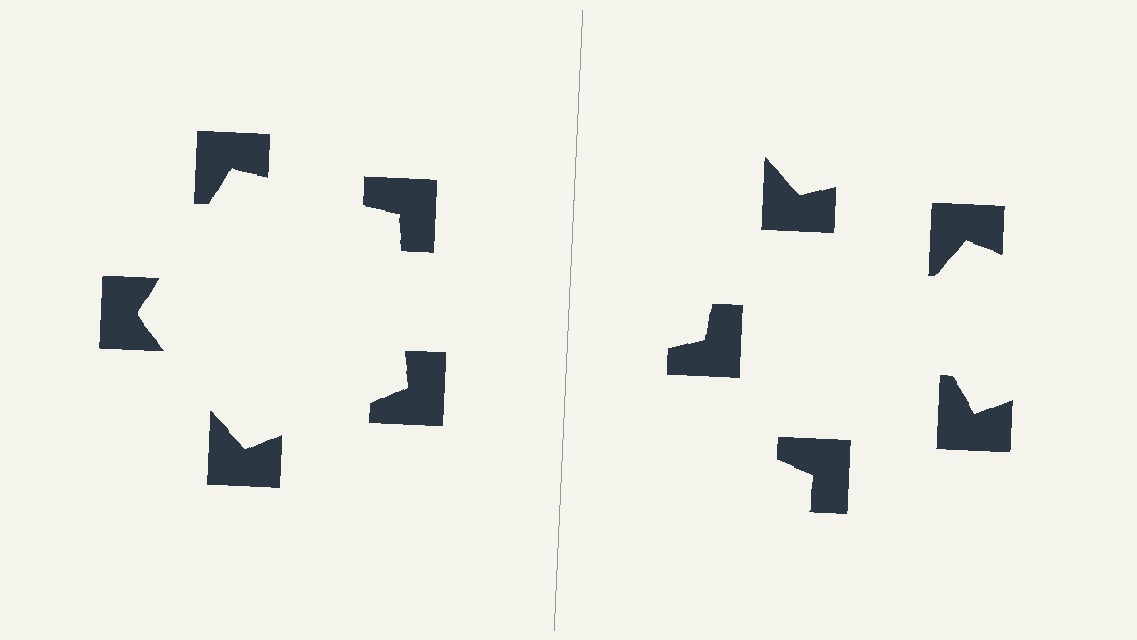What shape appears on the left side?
An illusory pentagon.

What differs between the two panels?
The notched squares are positioned identically on both sides; only the wedge orientations differ. On the left they align to a pentagon; on the right they are misaligned.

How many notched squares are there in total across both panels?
10 — 5 on each side.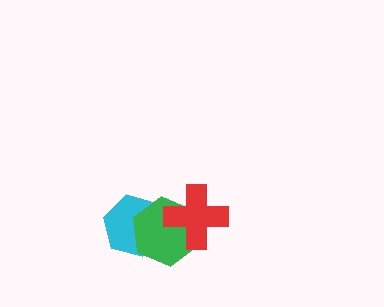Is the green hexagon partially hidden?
Yes, it is partially covered by another shape.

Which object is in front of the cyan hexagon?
The green hexagon is in front of the cyan hexagon.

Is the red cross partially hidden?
No, no other shape covers it.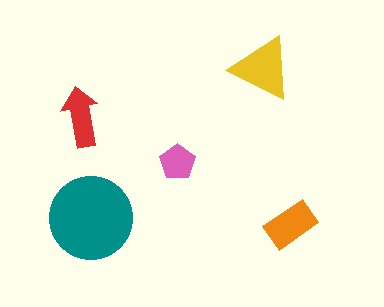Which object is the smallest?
The pink pentagon.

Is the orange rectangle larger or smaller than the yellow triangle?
Smaller.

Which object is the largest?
The teal circle.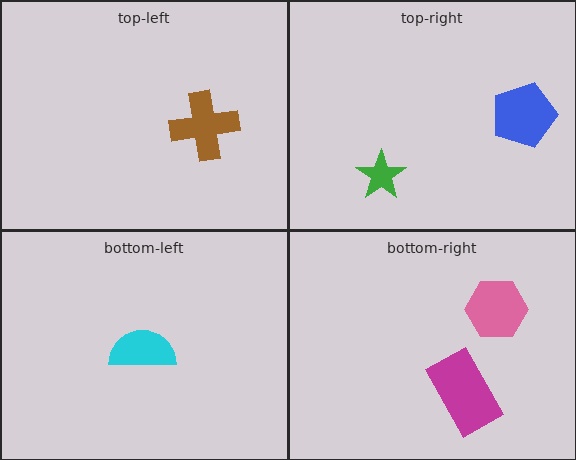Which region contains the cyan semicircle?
The bottom-left region.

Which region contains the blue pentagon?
The top-right region.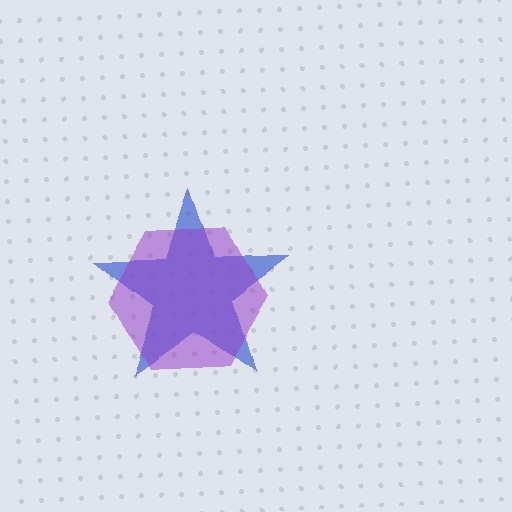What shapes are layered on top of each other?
The layered shapes are: a blue star, a purple hexagon.